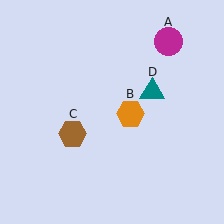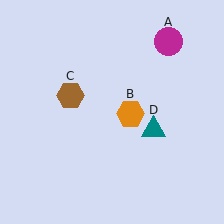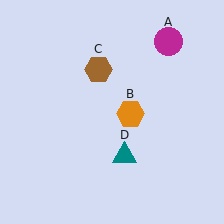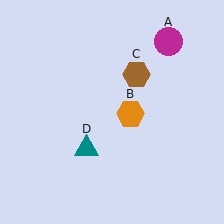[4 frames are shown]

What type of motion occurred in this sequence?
The brown hexagon (object C), teal triangle (object D) rotated clockwise around the center of the scene.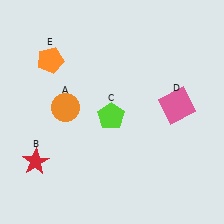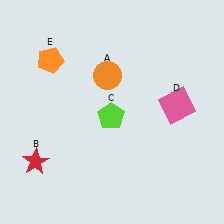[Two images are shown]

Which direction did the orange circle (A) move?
The orange circle (A) moved right.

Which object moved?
The orange circle (A) moved right.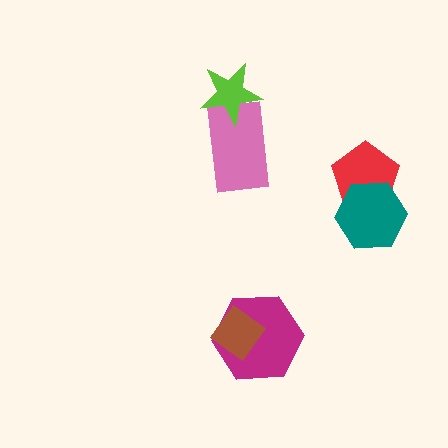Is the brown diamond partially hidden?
No, no other shape covers it.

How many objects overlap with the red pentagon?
1 object overlaps with the red pentagon.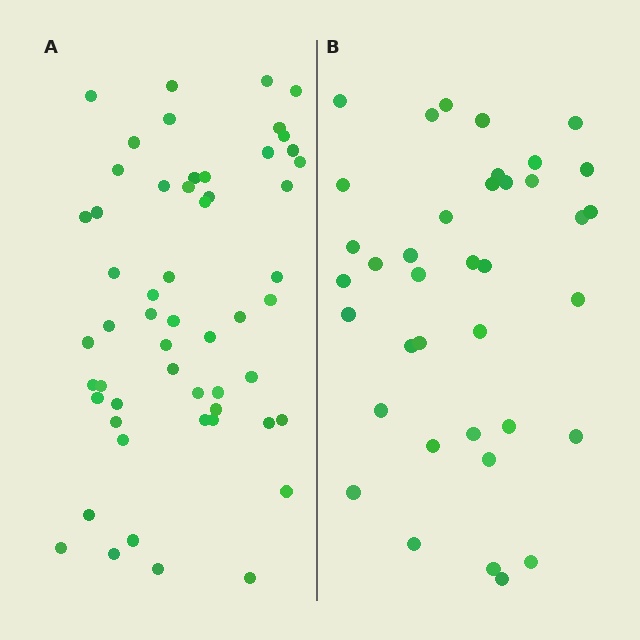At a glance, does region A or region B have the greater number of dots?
Region A (the left region) has more dots.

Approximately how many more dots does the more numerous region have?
Region A has approximately 15 more dots than region B.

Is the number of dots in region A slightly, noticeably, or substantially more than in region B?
Region A has noticeably more, but not dramatically so. The ratio is roughly 1.4 to 1.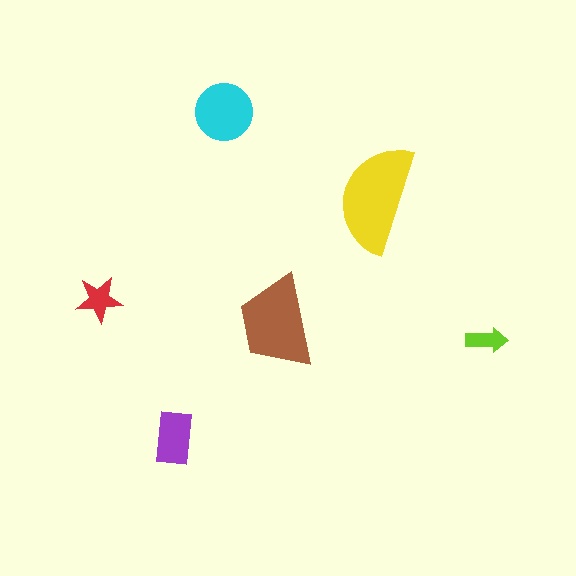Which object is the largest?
The yellow semicircle.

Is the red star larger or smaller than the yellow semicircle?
Smaller.